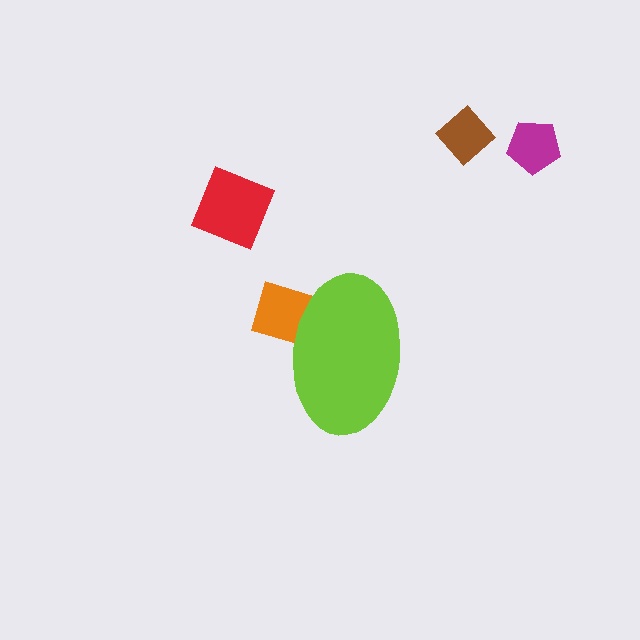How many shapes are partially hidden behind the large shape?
1 shape is partially hidden.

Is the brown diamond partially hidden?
No, the brown diamond is fully visible.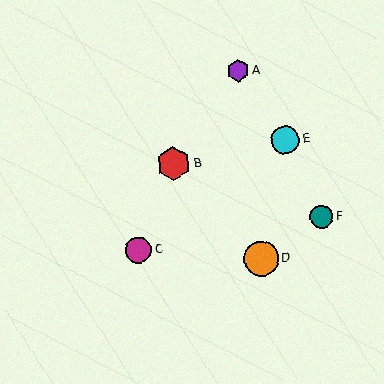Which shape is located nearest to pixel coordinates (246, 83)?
The purple hexagon (labeled A) at (238, 71) is nearest to that location.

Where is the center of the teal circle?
The center of the teal circle is at (321, 217).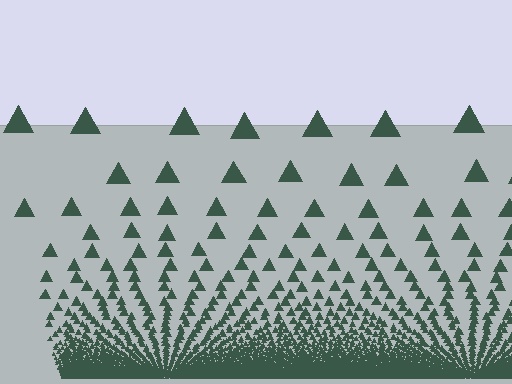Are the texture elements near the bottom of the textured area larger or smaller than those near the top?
Smaller. The gradient is inverted — elements near the bottom are smaller and denser.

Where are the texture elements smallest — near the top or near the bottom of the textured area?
Near the bottom.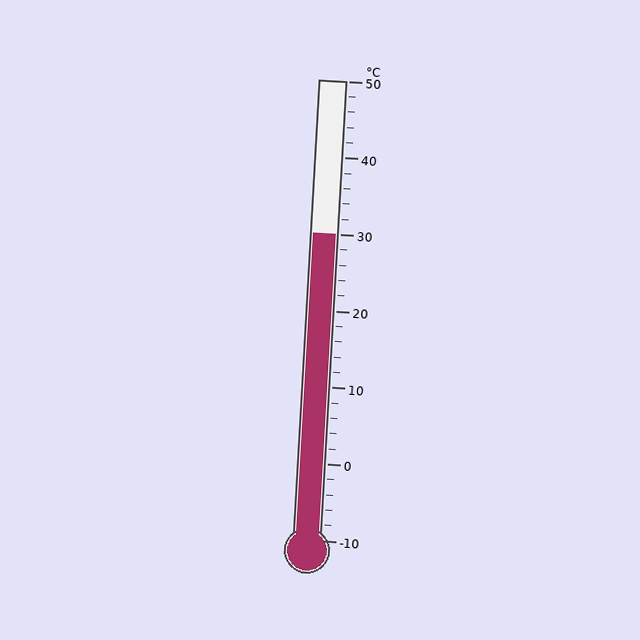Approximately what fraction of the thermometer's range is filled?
The thermometer is filled to approximately 65% of its range.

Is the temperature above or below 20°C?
The temperature is above 20°C.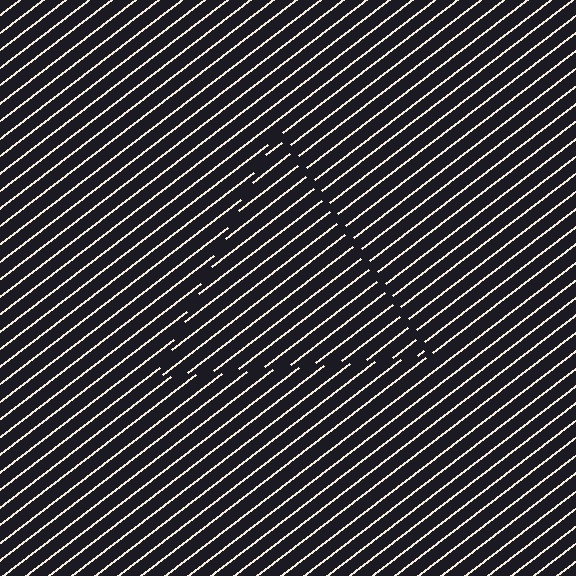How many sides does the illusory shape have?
3 sides — the line-ends trace a triangle.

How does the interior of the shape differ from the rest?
The interior of the shape contains the same grating, shifted by half a period — the contour is defined by the phase discontinuity where line-ends from the inner and outer gratings abut.